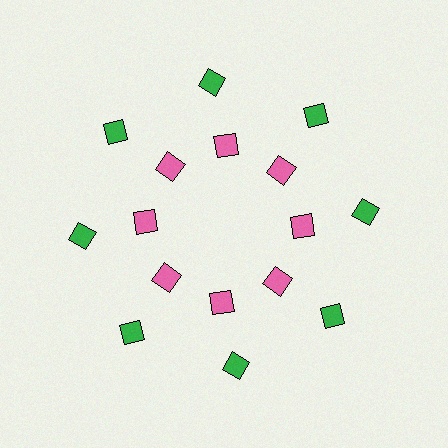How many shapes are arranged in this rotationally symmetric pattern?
There are 16 shapes, arranged in 8 groups of 2.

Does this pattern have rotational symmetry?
Yes, this pattern has 8-fold rotational symmetry. It looks the same after rotating 45 degrees around the center.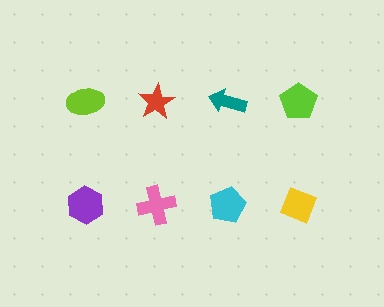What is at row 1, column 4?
A lime pentagon.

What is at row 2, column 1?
A purple hexagon.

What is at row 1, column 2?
A red star.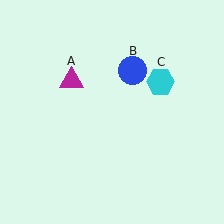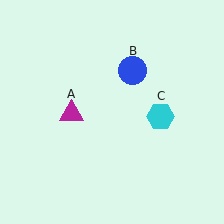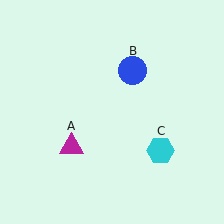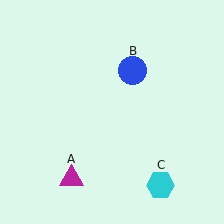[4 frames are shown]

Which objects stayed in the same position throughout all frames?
Blue circle (object B) remained stationary.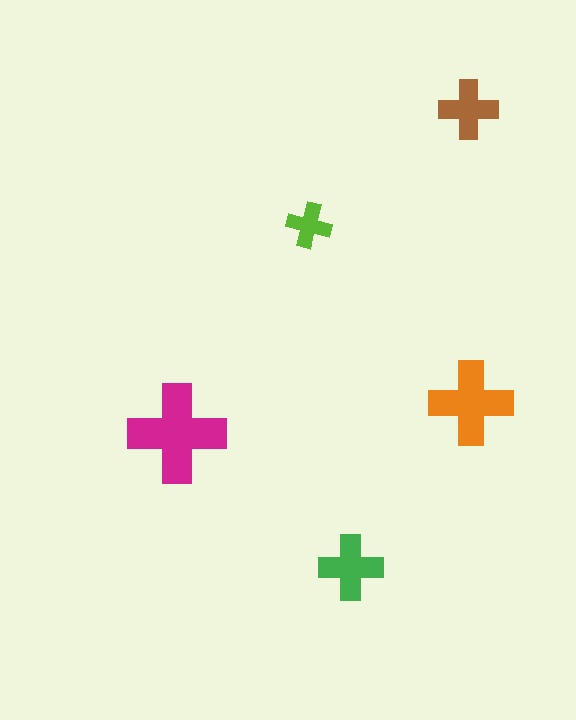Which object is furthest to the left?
The magenta cross is leftmost.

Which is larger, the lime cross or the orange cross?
The orange one.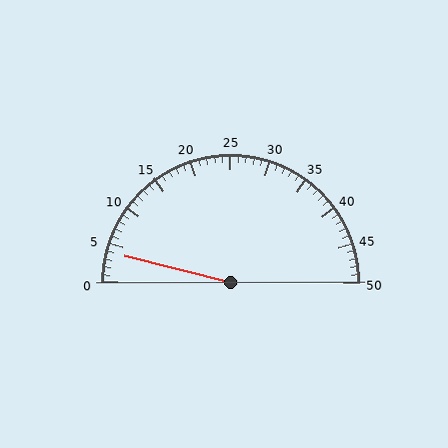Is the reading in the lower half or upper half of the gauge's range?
The reading is in the lower half of the range (0 to 50).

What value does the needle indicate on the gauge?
The needle indicates approximately 4.